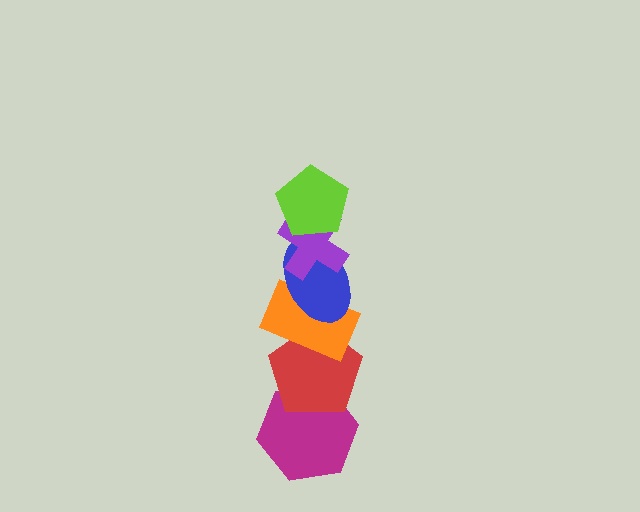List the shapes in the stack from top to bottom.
From top to bottom: the lime pentagon, the purple cross, the blue ellipse, the orange rectangle, the red pentagon, the magenta hexagon.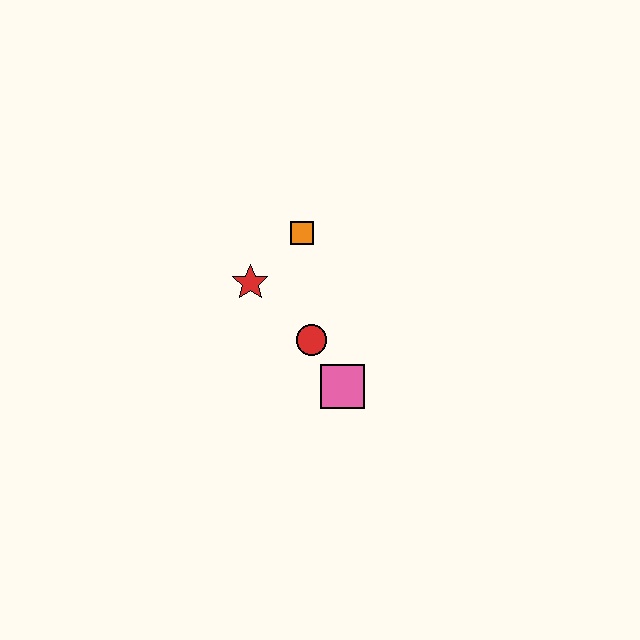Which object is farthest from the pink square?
The orange square is farthest from the pink square.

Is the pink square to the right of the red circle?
Yes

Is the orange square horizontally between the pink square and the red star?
Yes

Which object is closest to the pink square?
The red circle is closest to the pink square.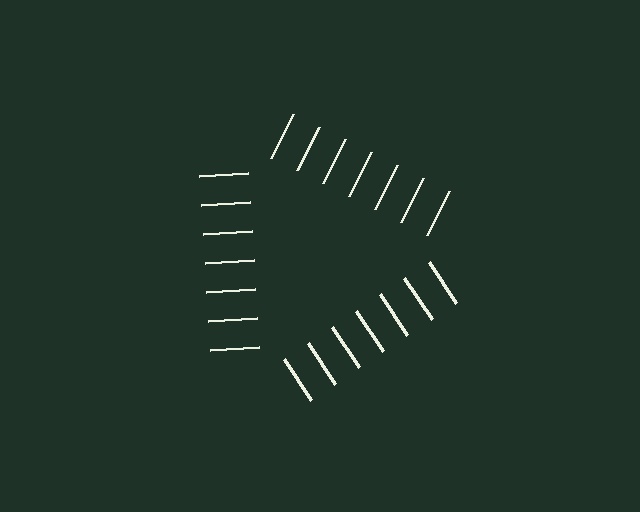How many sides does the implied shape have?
3 sides — the line-ends trace a triangle.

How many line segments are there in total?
21 — 7 along each of the 3 edges.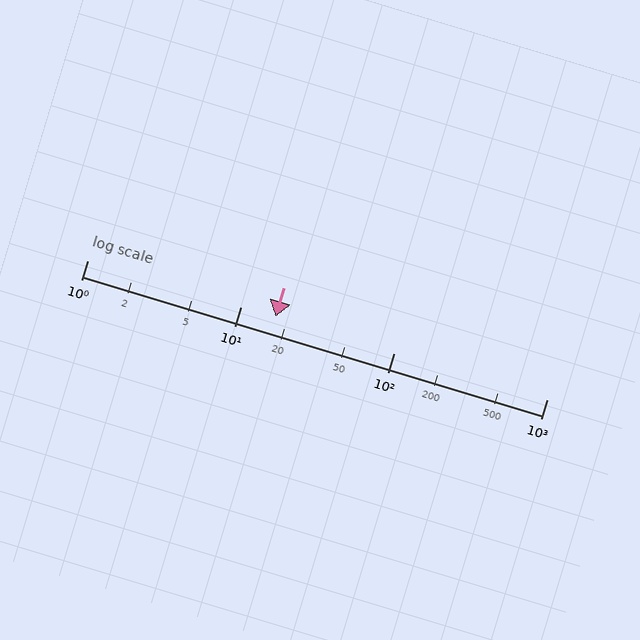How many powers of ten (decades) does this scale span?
The scale spans 3 decades, from 1 to 1000.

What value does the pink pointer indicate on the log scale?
The pointer indicates approximately 17.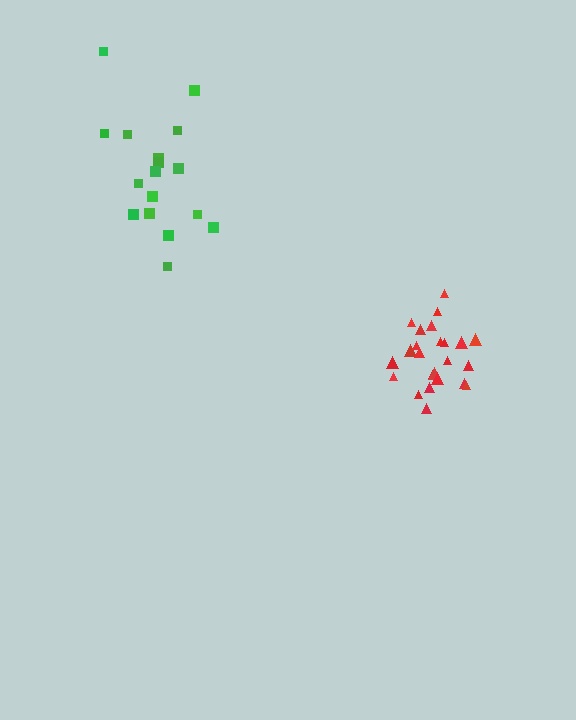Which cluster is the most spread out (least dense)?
Green.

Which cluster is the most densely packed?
Red.